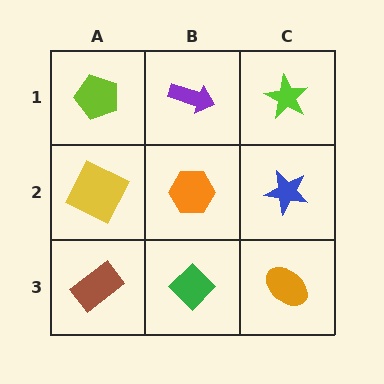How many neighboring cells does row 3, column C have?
2.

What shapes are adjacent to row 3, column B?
An orange hexagon (row 2, column B), a brown rectangle (row 3, column A), an orange ellipse (row 3, column C).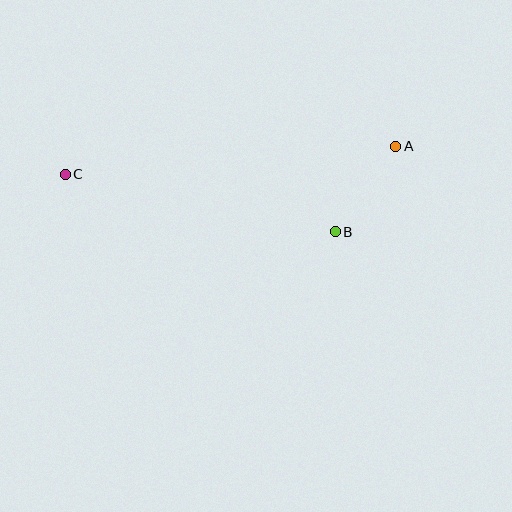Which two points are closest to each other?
Points A and B are closest to each other.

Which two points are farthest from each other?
Points A and C are farthest from each other.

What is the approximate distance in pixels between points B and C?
The distance between B and C is approximately 276 pixels.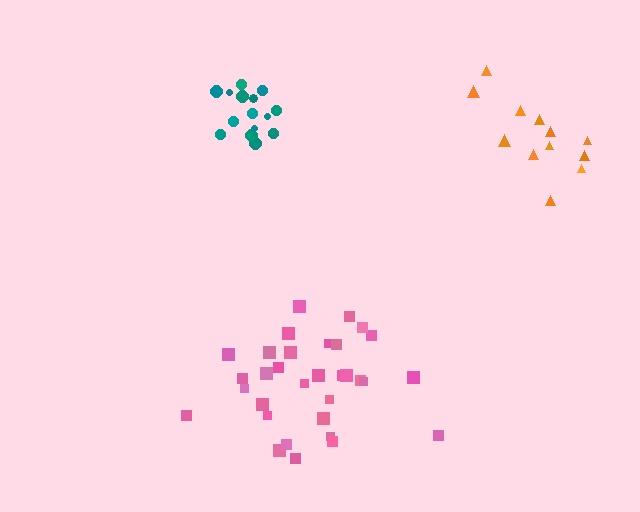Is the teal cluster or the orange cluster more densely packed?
Teal.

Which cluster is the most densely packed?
Teal.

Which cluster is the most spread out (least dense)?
Orange.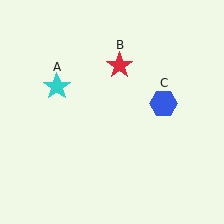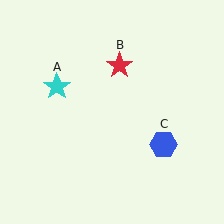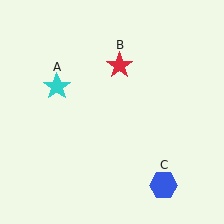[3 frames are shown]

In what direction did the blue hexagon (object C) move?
The blue hexagon (object C) moved down.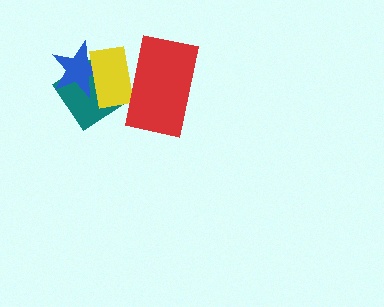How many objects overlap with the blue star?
2 objects overlap with the blue star.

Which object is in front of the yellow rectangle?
The red rectangle is in front of the yellow rectangle.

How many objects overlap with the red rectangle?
2 objects overlap with the red rectangle.